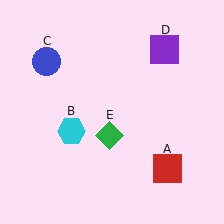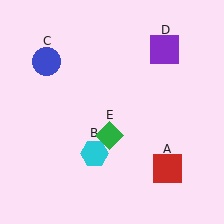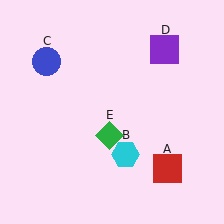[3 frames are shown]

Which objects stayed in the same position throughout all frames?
Red square (object A) and blue circle (object C) and purple square (object D) and green diamond (object E) remained stationary.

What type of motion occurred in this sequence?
The cyan hexagon (object B) rotated counterclockwise around the center of the scene.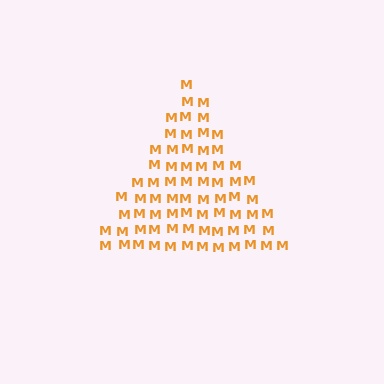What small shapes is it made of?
It is made of small letter M's.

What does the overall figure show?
The overall figure shows a triangle.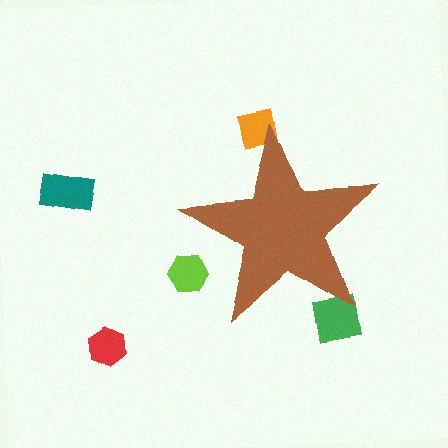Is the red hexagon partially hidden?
No, the red hexagon is fully visible.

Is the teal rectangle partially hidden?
No, the teal rectangle is fully visible.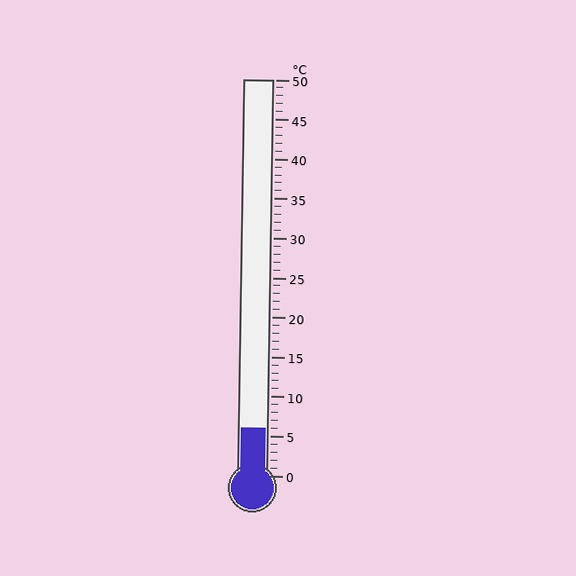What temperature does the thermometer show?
The thermometer shows approximately 6°C.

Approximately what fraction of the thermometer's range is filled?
The thermometer is filled to approximately 10% of its range.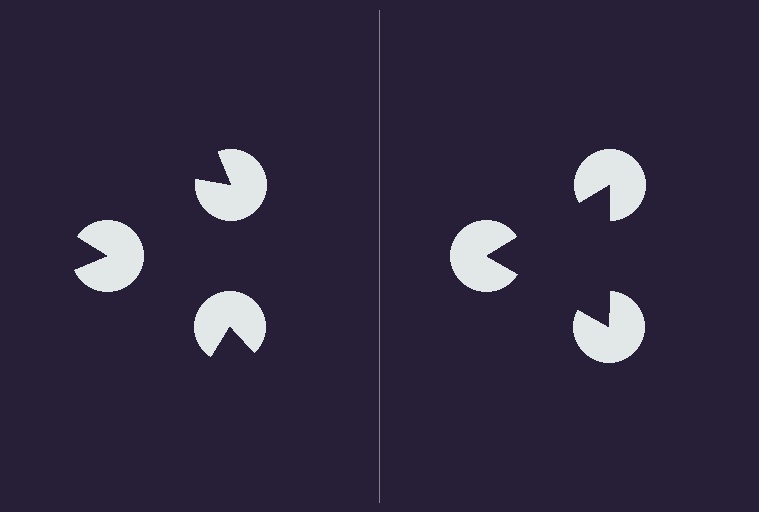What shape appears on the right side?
An illusory triangle.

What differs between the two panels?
The pac-man discs are positioned identically on both sides; only the wedge orientations differ. On the right they align to a triangle; on the left they are misaligned.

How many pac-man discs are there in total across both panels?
6 — 3 on each side.